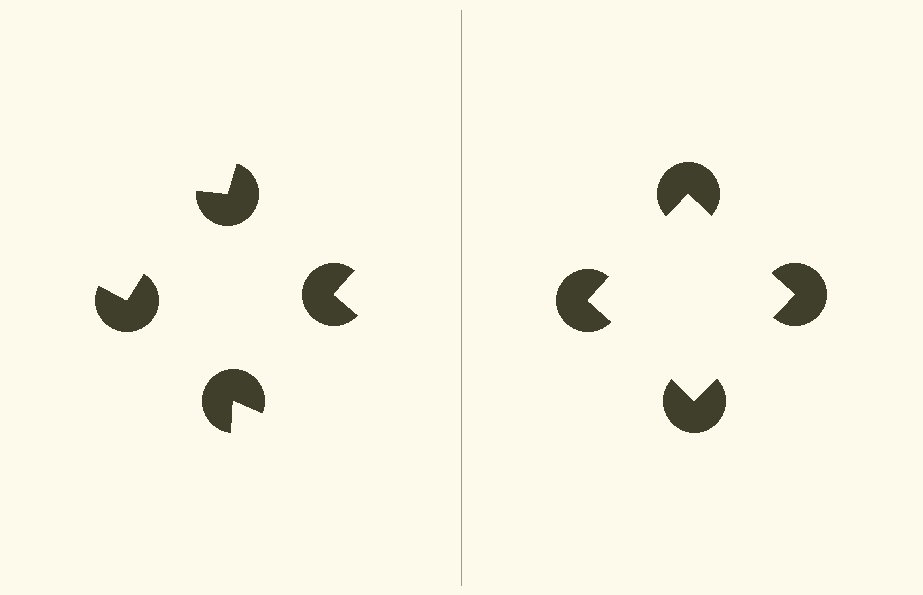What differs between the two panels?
The pac-man discs are positioned identically on both sides; only the wedge orientations differ. On the right they align to a square; on the left they are misaligned.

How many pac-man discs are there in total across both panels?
8 — 4 on each side.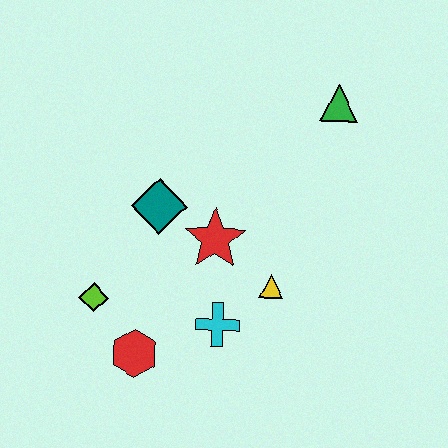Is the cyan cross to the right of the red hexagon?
Yes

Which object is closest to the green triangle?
The red star is closest to the green triangle.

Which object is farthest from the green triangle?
The red hexagon is farthest from the green triangle.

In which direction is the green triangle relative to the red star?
The green triangle is above the red star.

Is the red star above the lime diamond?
Yes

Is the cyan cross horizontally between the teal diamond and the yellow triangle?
Yes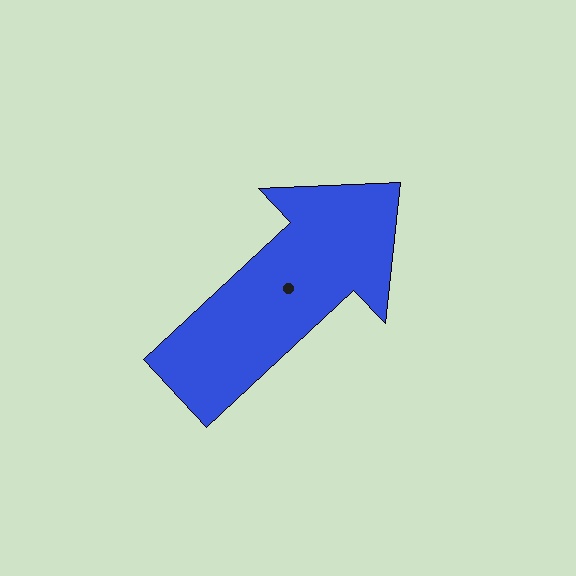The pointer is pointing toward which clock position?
Roughly 2 o'clock.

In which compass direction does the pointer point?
Northeast.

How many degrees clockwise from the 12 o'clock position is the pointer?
Approximately 47 degrees.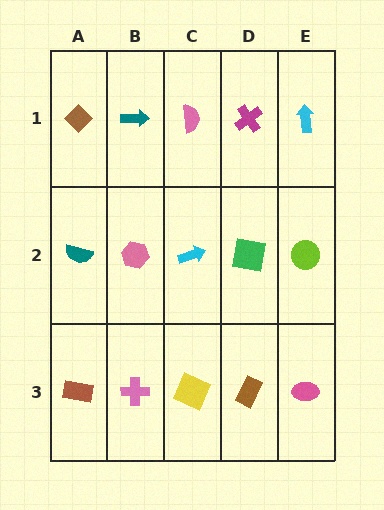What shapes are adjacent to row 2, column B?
A teal arrow (row 1, column B), a pink cross (row 3, column B), a teal semicircle (row 2, column A), a cyan arrow (row 2, column C).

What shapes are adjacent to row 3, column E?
A lime circle (row 2, column E), a brown rectangle (row 3, column D).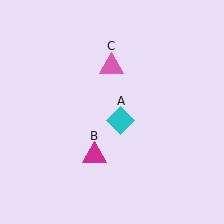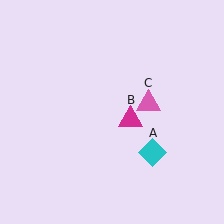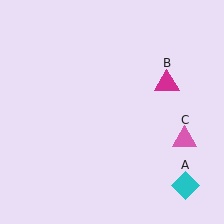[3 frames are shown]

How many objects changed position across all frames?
3 objects changed position: cyan diamond (object A), magenta triangle (object B), pink triangle (object C).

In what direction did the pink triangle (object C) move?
The pink triangle (object C) moved down and to the right.